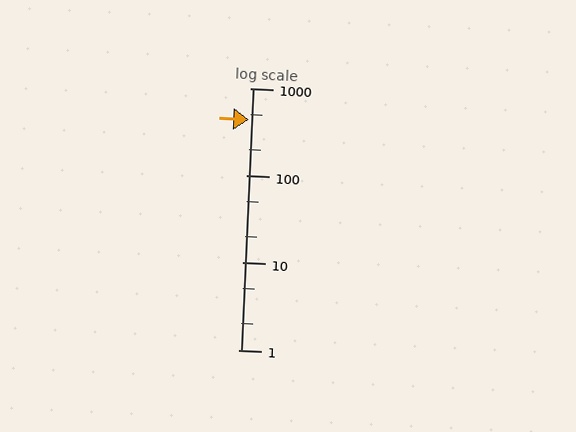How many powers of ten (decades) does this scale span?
The scale spans 3 decades, from 1 to 1000.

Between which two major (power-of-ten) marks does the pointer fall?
The pointer is between 100 and 1000.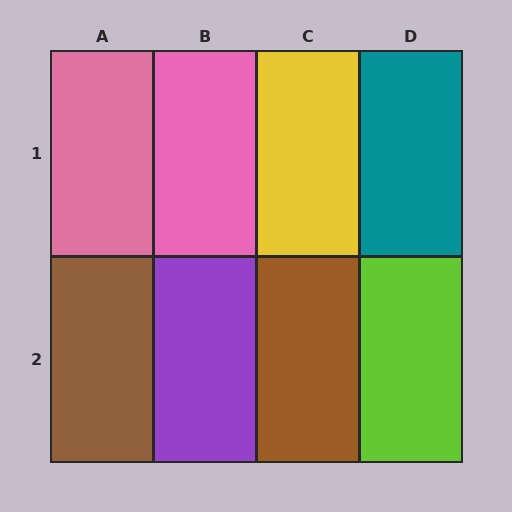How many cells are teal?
1 cell is teal.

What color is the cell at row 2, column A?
Brown.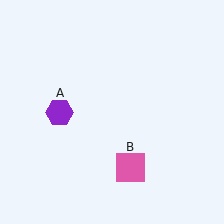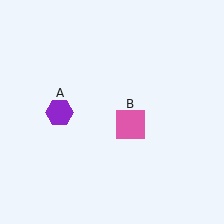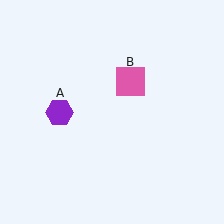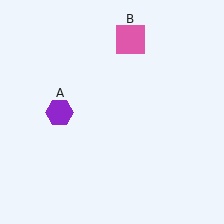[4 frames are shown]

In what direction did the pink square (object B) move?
The pink square (object B) moved up.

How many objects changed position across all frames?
1 object changed position: pink square (object B).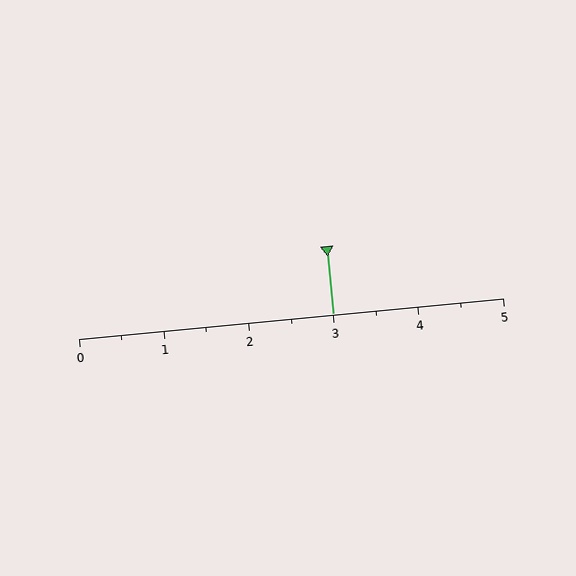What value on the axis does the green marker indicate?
The marker indicates approximately 3.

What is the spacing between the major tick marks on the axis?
The major ticks are spaced 1 apart.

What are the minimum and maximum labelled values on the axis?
The axis runs from 0 to 5.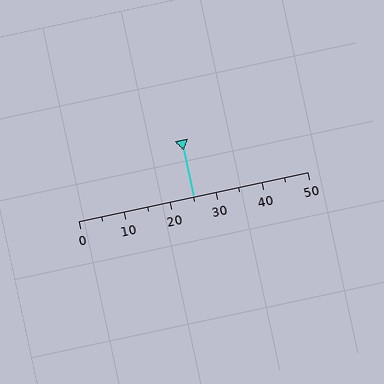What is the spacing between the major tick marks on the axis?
The major ticks are spaced 10 apart.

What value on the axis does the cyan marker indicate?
The marker indicates approximately 25.